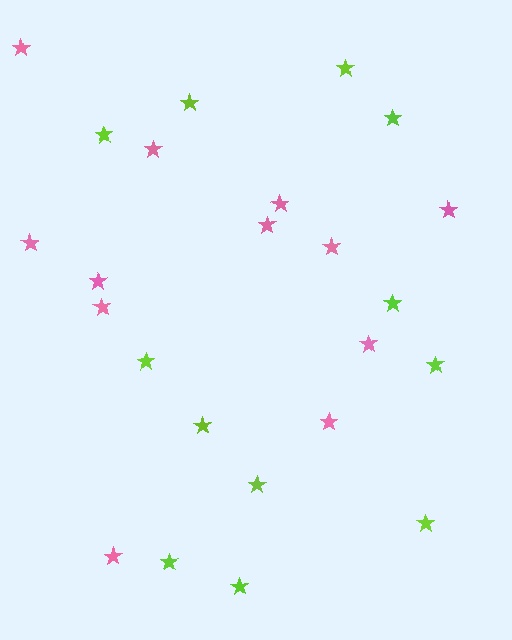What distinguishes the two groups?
There are 2 groups: one group of pink stars (12) and one group of lime stars (12).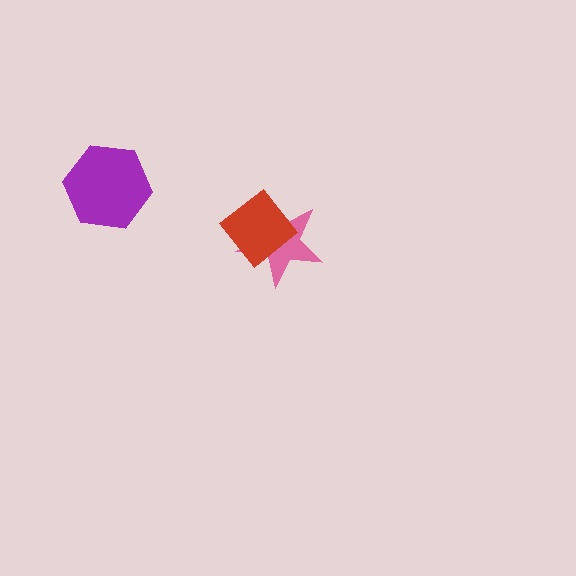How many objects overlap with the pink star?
1 object overlaps with the pink star.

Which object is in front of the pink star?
The red diamond is in front of the pink star.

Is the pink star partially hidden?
Yes, it is partially covered by another shape.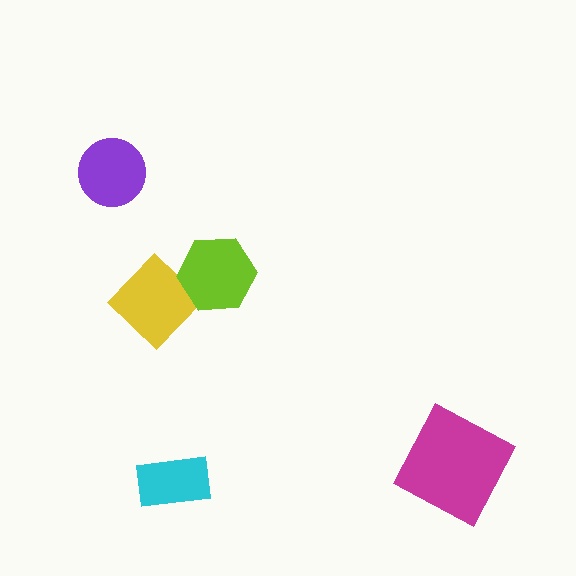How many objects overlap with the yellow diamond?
1 object overlaps with the yellow diamond.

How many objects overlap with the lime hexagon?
1 object overlaps with the lime hexagon.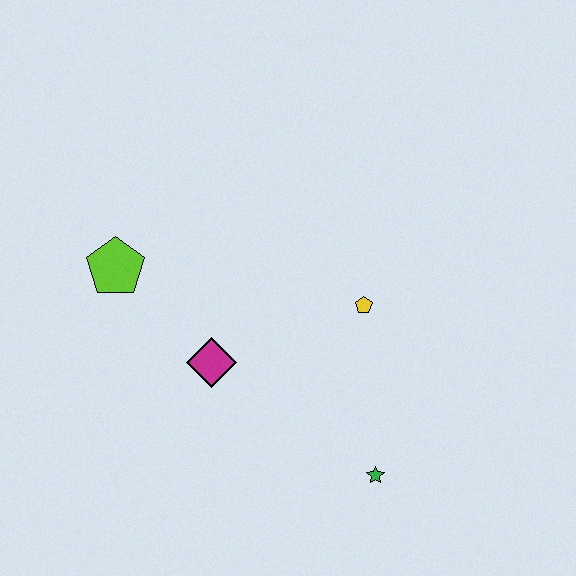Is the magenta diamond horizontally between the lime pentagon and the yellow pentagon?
Yes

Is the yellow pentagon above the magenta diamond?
Yes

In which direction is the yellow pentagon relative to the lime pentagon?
The yellow pentagon is to the right of the lime pentagon.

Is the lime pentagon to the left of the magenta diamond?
Yes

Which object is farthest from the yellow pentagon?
The lime pentagon is farthest from the yellow pentagon.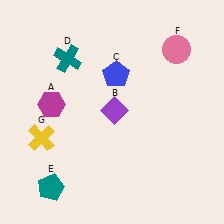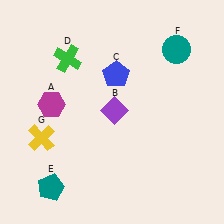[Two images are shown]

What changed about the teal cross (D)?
In Image 1, D is teal. In Image 2, it changed to green.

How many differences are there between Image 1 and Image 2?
There are 2 differences between the two images.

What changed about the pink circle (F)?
In Image 1, F is pink. In Image 2, it changed to teal.